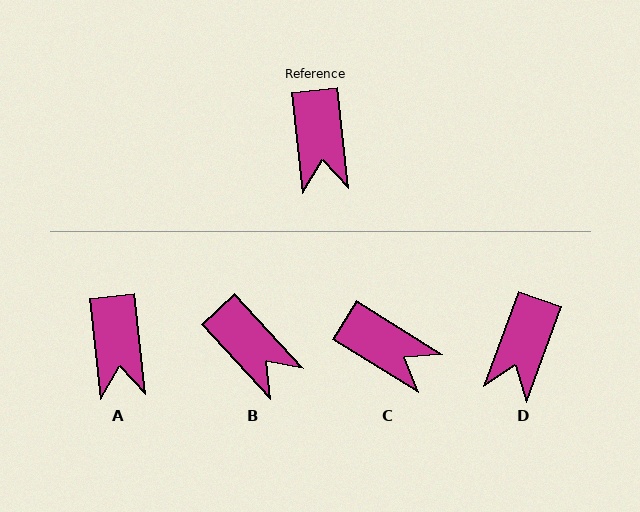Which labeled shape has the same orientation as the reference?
A.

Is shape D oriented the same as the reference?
No, it is off by about 26 degrees.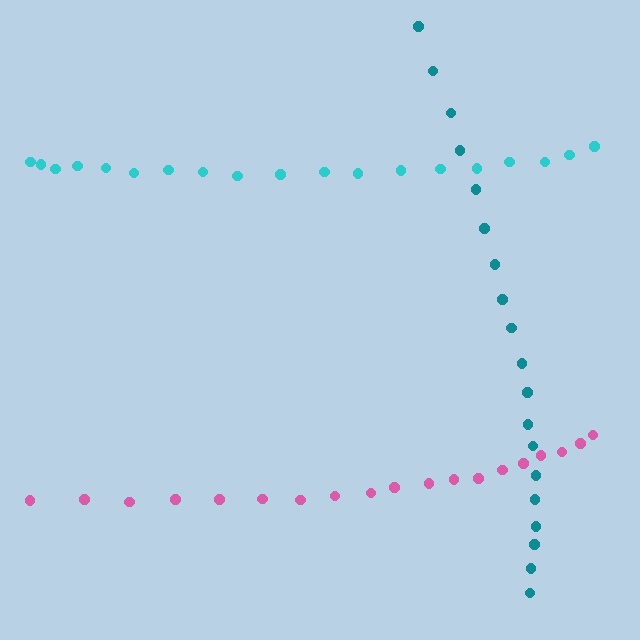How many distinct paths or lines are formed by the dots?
There are 3 distinct paths.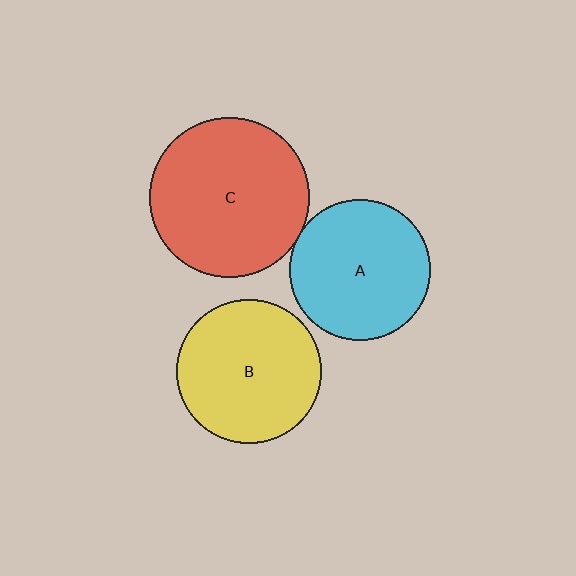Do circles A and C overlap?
Yes.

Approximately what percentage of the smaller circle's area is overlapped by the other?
Approximately 5%.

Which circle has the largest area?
Circle C (red).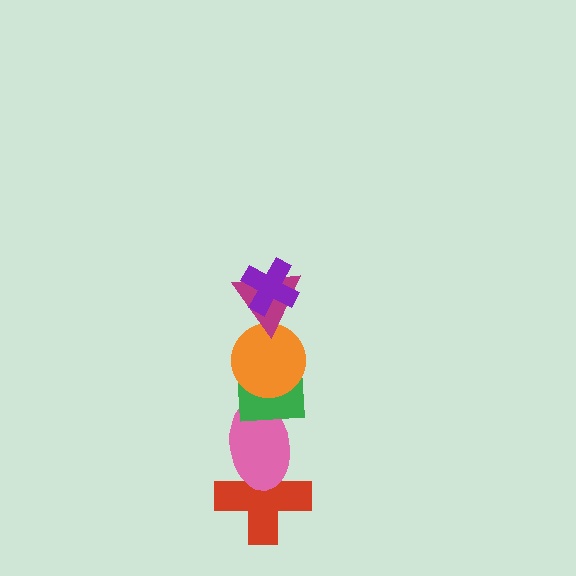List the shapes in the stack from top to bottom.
From top to bottom: the purple cross, the magenta triangle, the orange circle, the green square, the pink ellipse, the red cross.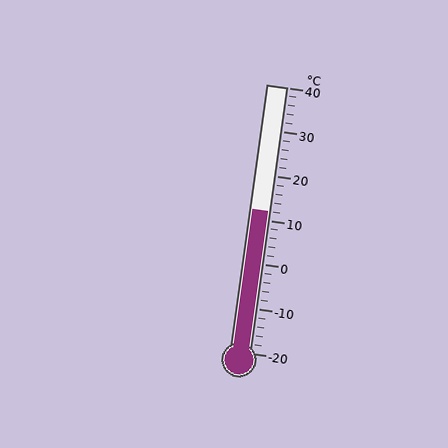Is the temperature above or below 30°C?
The temperature is below 30°C.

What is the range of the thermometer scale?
The thermometer scale ranges from -20°C to 40°C.